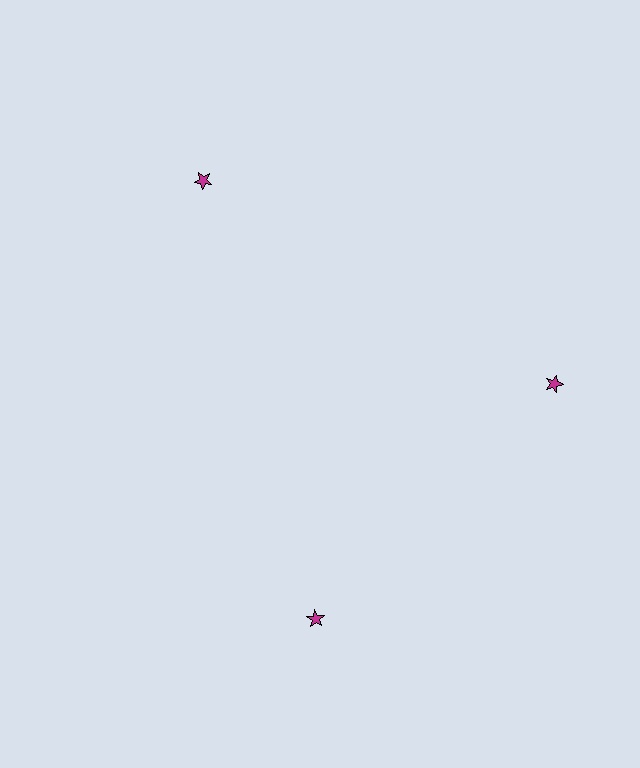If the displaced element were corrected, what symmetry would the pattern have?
It would have 3-fold rotational symmetry — the pattern would map onto itself every 120 degrees.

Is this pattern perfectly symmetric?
No. The 3 magenta stars are arranged in a ring, but one element near the 7 o'clock position is rotated out of alignment along the ring, breaking the 3-fold rotational symmetry.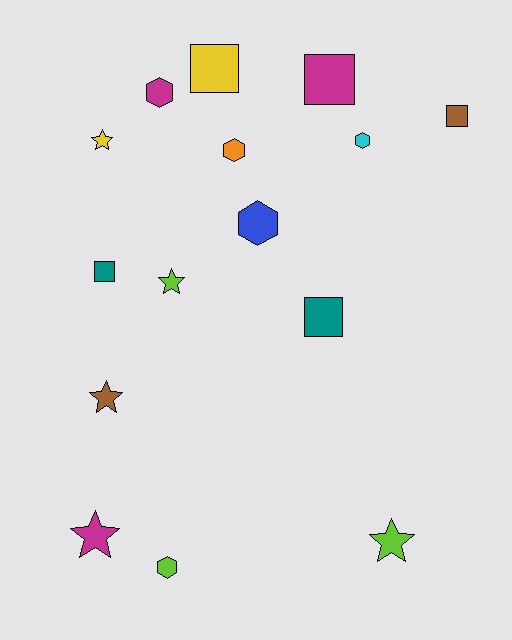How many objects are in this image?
There are 15 objects.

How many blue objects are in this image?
There is 1 blue object.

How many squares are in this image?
There are 5 squares.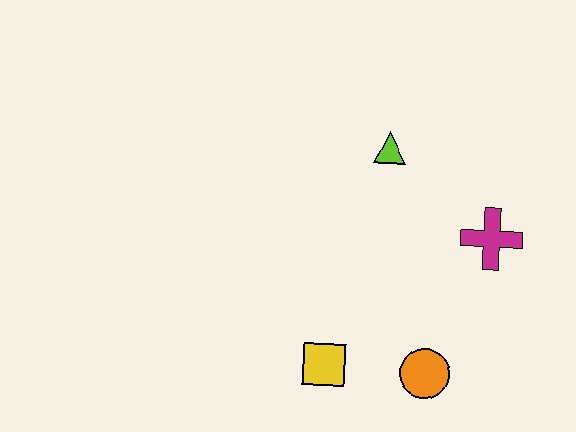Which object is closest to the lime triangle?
The magenta cross is closest to the lime triangle.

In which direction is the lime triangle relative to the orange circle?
The lime triangle is above the orange circle.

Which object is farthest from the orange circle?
The lime triangle is farthest from the orange circle.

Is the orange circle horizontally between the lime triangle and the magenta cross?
Yes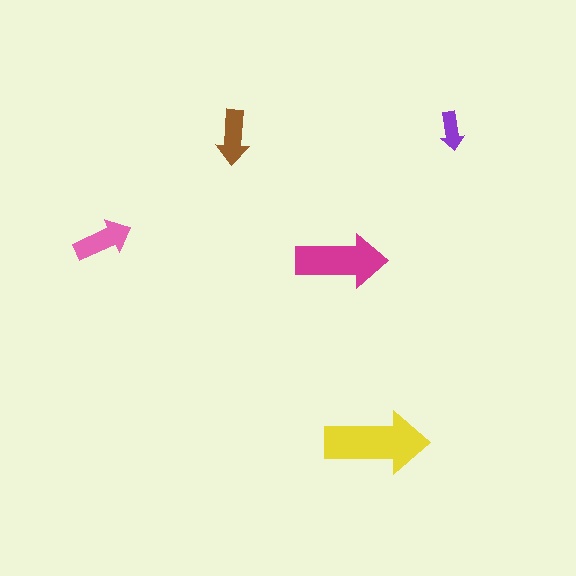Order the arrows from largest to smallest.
the yellow one, the magenta one, the pink one, the brown one, the purple one.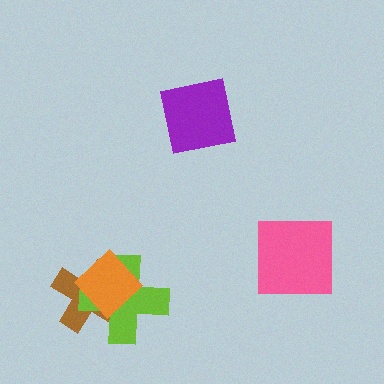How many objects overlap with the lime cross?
2 objects overlap with the lime cross.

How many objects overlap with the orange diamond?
2 objects overlap with the orange diamond.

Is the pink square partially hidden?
No, no other shape covers it.